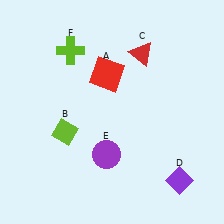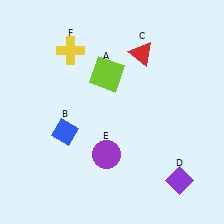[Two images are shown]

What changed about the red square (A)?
In Image 1, A is red. In Image 2, it changed to lime.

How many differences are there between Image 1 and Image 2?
There are 3 differences between the two images.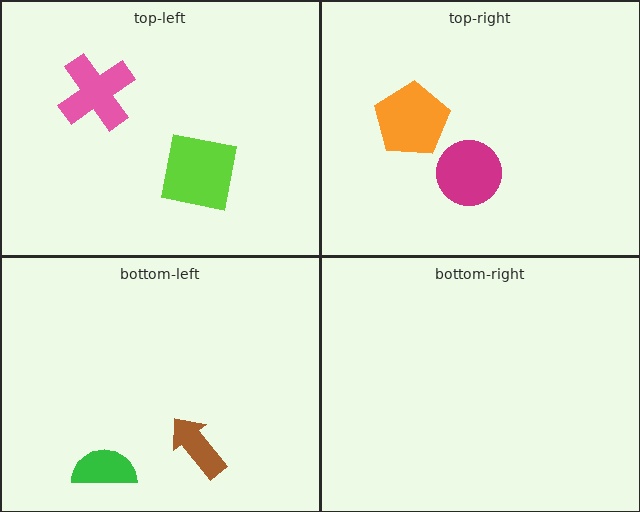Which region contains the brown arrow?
The bottom-left region.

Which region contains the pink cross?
The top-left region.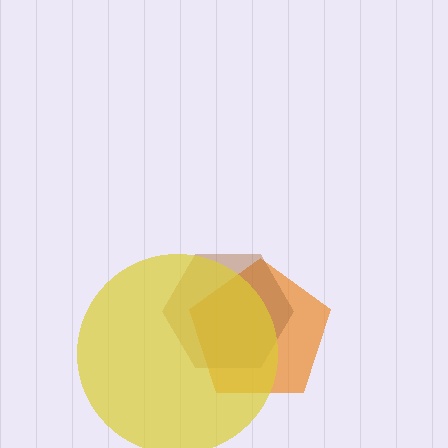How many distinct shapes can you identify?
There are 3 distinct shapes: an orange pentagon, a brown hexagon, a yellow circle.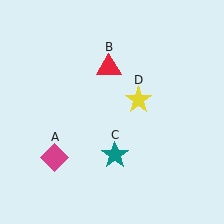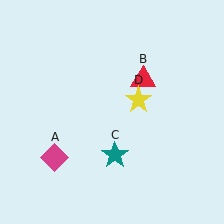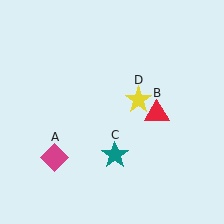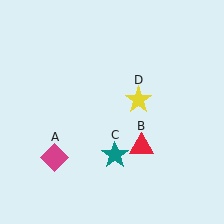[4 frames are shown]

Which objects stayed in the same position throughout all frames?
Magenta diamond (object A) and teal star (object C) and yellow star (object D) remained stationary.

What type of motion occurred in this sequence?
The red triangle (object B) rotated clockwise around the center of the scene.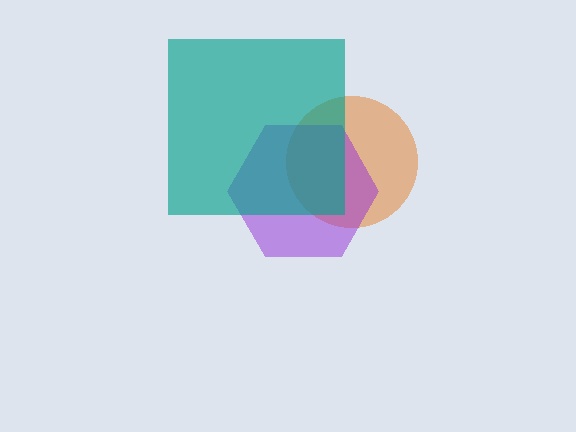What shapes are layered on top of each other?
The layered shapes are: an orange circle, a purple hexagon, a teal square.